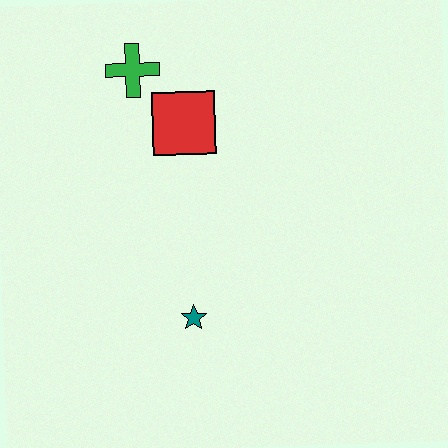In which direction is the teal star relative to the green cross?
The teal star is below the green cross.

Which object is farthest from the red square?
The teal star is farthest from the red square.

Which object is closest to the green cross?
The red square is closest to the green cross.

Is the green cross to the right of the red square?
No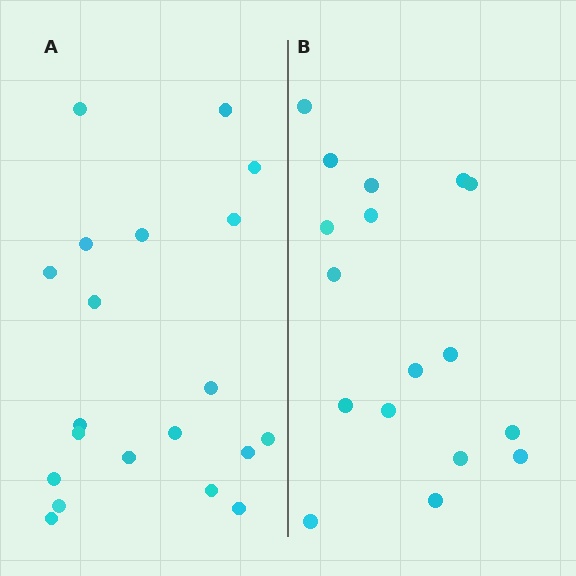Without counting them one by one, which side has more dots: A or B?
Region A (the left region) has more dots.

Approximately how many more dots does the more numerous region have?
Region A has just a few more — roughly 2 or 3 more dots than region B.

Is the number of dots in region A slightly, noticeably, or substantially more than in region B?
Region A has only slightly more — the two regions are fairly close. The ratio is roughly 1.2 to 1.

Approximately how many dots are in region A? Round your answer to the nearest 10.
About 20 dots.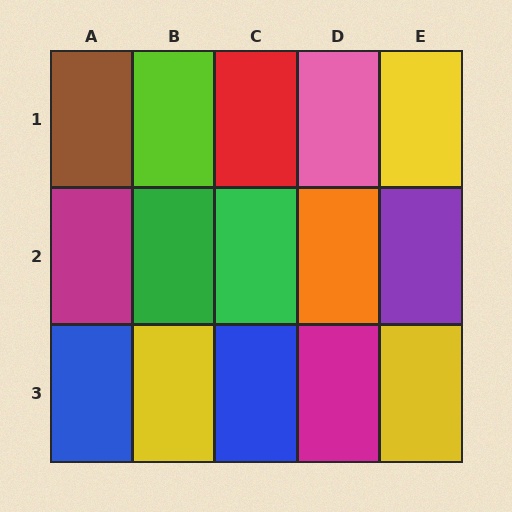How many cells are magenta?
2 cells are magenta.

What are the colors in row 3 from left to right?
Blue, yellow, blue, magenta, yellow.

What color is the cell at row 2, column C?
Green.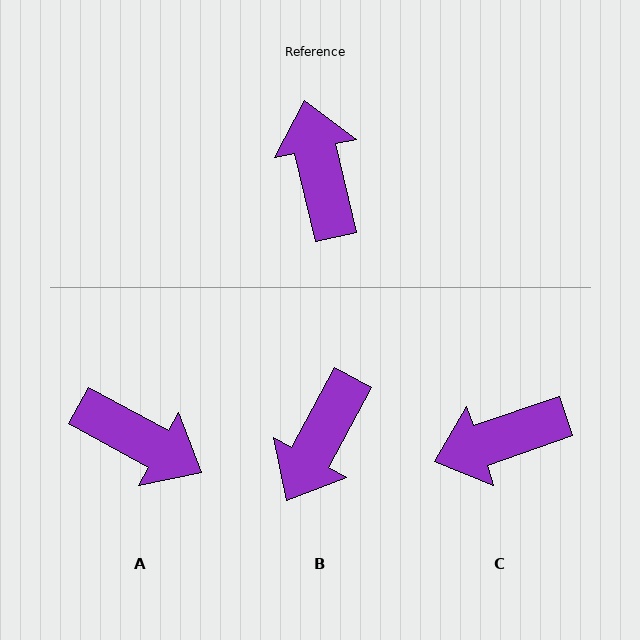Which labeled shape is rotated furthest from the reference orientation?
B, about 139 degrees away.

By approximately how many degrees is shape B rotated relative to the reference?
Approximately 139 degrees counter-clockwise.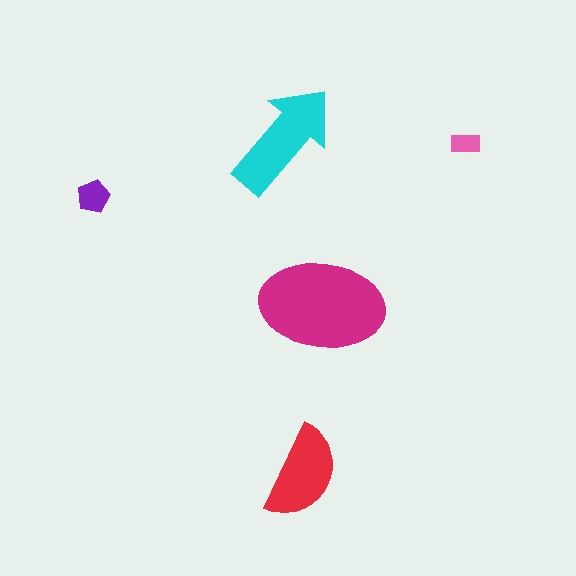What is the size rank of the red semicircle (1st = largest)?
3rd.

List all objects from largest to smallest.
The magenta ellipse, the cyan arrow, the red semicircle, the purple pentagon, the pink rectangle.